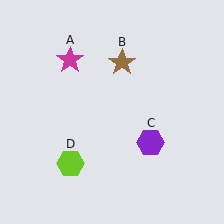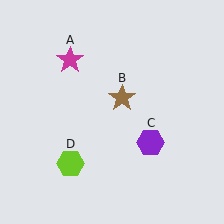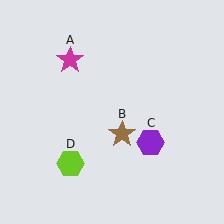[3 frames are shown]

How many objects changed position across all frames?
1 object changed position: brown star (object B).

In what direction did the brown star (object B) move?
The brown star (object B) moved down.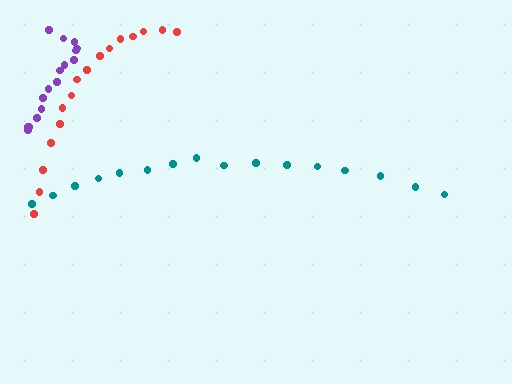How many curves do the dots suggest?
There are 3 distinct paths.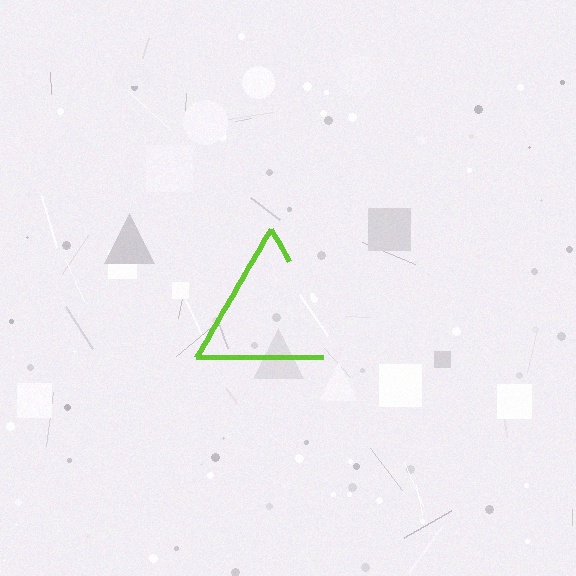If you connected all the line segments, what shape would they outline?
They would outline a triangle.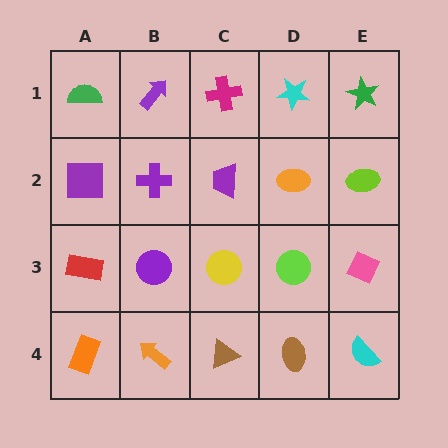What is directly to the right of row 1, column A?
A purple arrow.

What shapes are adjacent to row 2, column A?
A green semicircle (row 1, column A), a red rectangle (row 3, column A), a purple cross (row 2, column B).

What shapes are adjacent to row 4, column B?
A purple circle (row 3, column B), an orange rectangle (row 4, column A), a brown triangle (row 4, column C).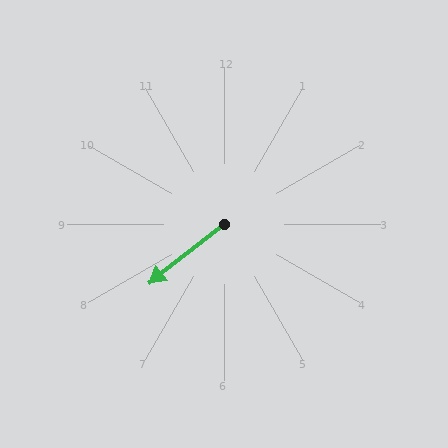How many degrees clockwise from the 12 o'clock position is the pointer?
Approximately 232 degrees.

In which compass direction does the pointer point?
Southwest.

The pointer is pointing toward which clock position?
Roughly 8 o'clock.